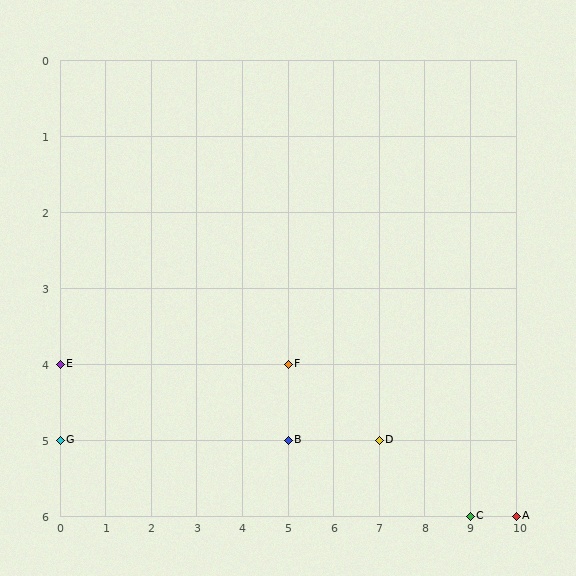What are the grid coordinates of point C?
Point C is at grid coordinates (9, 6).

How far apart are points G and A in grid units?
Points G and A are 10 columns and 1 row apart (about 10.0 grid units diagonally).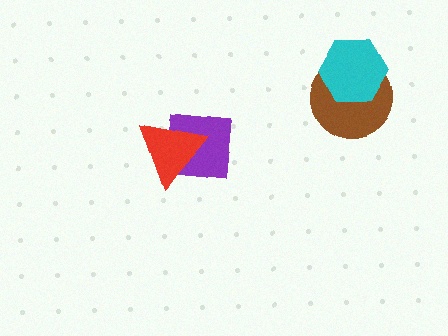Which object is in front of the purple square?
The red triangle is in front of the purple square.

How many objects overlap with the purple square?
1 object overlaps with the purple square.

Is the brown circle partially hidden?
Yes, it is partially covered by another shape.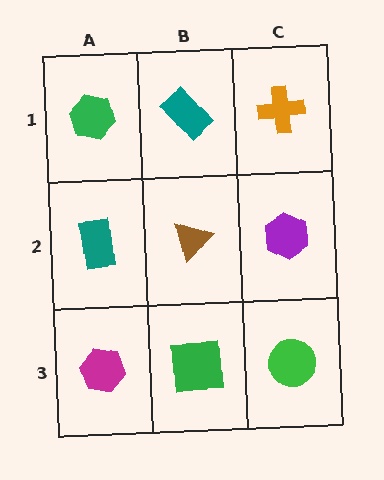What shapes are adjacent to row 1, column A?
A teal rectangle (row 2, column A), a teal rectangle (row 1, column B).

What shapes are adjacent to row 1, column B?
A brown triangle (row 2, column B), a green hexagon (row 1, column A), an orange cross (row 1, column C).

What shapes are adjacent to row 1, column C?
A purple hexagon (row 2, column C), a teal rectangle (row 1, column B).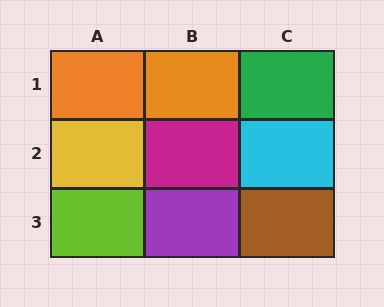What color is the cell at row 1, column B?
Orange.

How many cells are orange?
2 cells are orange.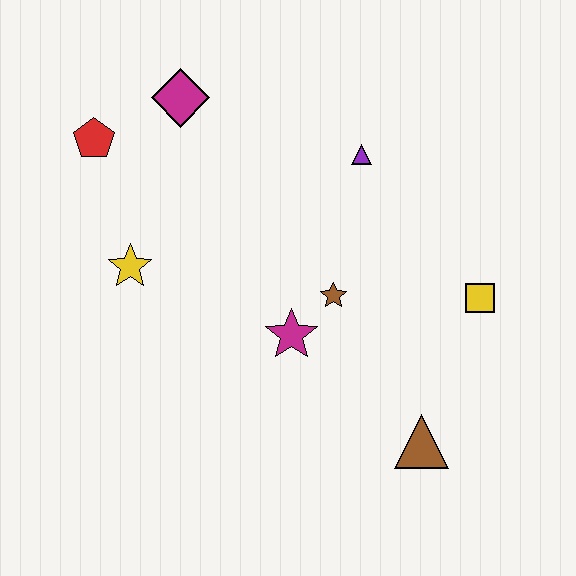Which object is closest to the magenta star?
The brown star is closest to the magenta star.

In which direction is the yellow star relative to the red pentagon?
The yellow star is below the red pentagon.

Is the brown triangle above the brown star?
No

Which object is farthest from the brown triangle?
The red pentagon is farthest from the brown triangle.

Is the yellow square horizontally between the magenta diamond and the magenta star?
No